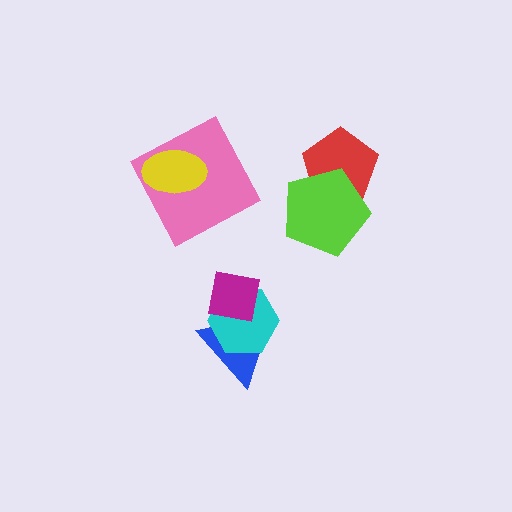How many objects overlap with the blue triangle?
2 objects overlap with the blue triangle.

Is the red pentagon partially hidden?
Yes, it is partially covered by another shape.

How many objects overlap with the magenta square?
2 objects overlap with the magenta square.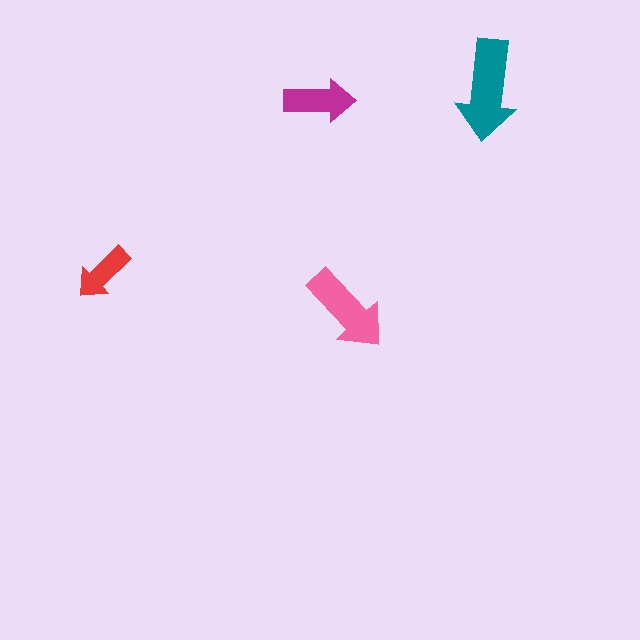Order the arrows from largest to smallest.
the teal one, the pink one, the magenta one, the red one.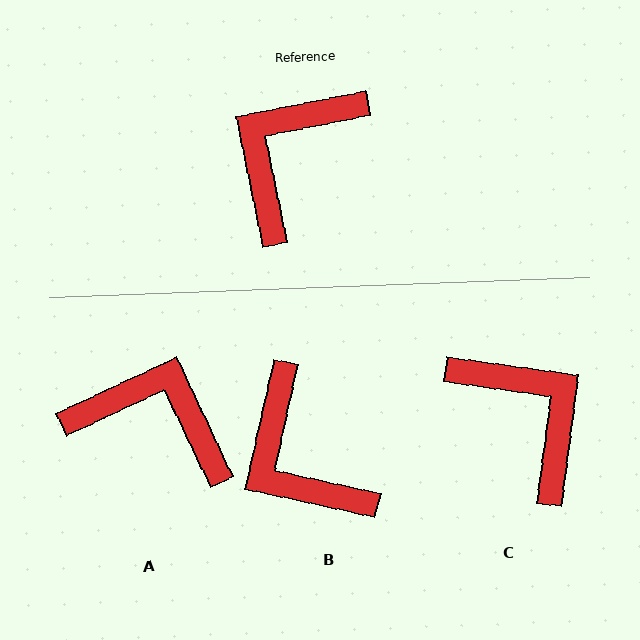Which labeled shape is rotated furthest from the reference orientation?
C, about 109 degrees away.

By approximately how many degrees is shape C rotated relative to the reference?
Approximately 109 degrees clockwise.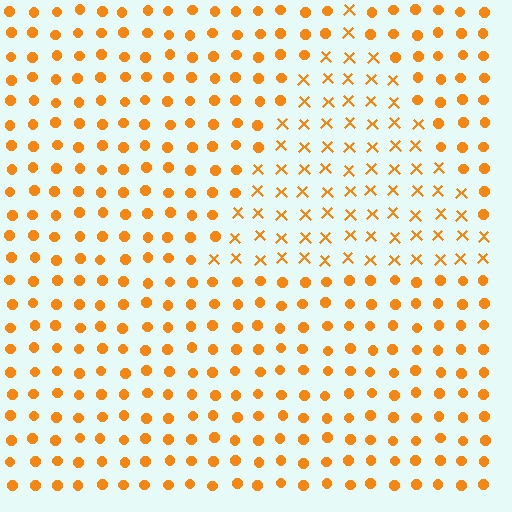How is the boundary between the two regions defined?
The boundary is defined by a change in element shape: X marks inside vs. circles outside. All elements share the same color and spacing.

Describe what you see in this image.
The image is filled with small orange elements arranged in a uniform grid. A triangle-shaped region contains X marks, while the surrounding area contains circles. The boundary is defined purely by the change in element shape.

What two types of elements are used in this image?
The image uses X marks inside the triangle region and circles outside it.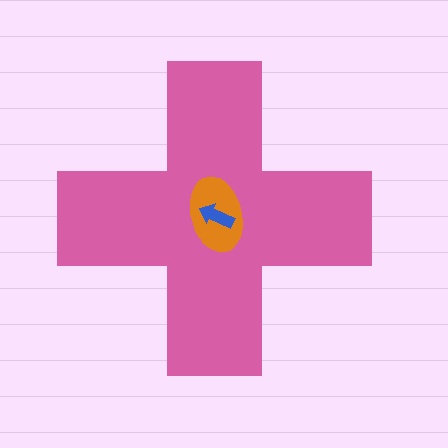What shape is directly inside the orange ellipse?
The blue arrow.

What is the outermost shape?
The pink cross.